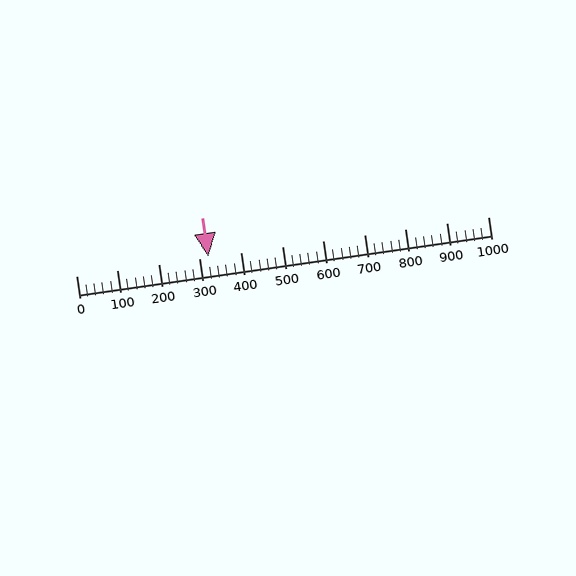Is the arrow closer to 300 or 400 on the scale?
The arrow is closer to 300.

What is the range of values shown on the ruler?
The ruler shows values from 0 to 1000.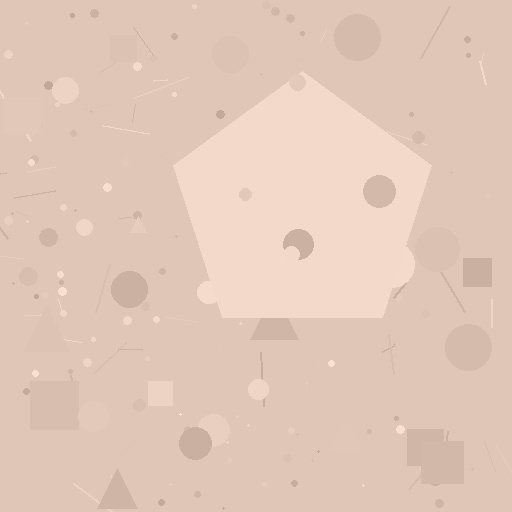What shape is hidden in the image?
A pentagon is hidden in the image.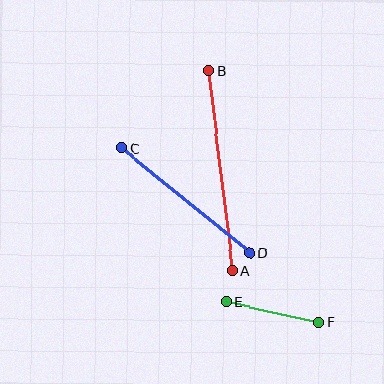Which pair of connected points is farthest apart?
Points A and B are farthest apart.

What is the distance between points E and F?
The distance is approximately 95 pixels.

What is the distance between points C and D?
The distance is approximately 165 pixels.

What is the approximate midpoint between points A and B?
The midpoint is at approximately (221, 171) pixels.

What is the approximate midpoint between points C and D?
The midpoint is at approximately (186, 201) pixels.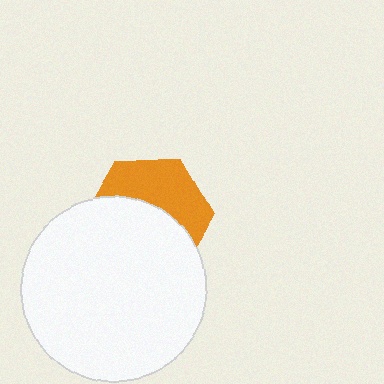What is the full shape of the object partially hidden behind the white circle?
The partially hidden object is an orange hexagon.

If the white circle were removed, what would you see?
You would see the complete orange hexagon.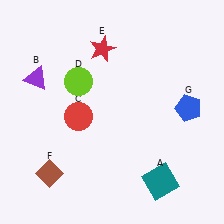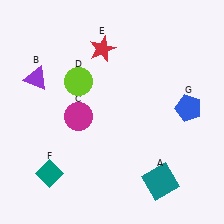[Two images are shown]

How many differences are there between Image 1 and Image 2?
There are 2 differences between the two images.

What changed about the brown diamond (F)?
In Image 1, F is brown. In Image 2, it changed to teal.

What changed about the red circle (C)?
In Image 1, C is red. In Image 2, it changed to magenta.